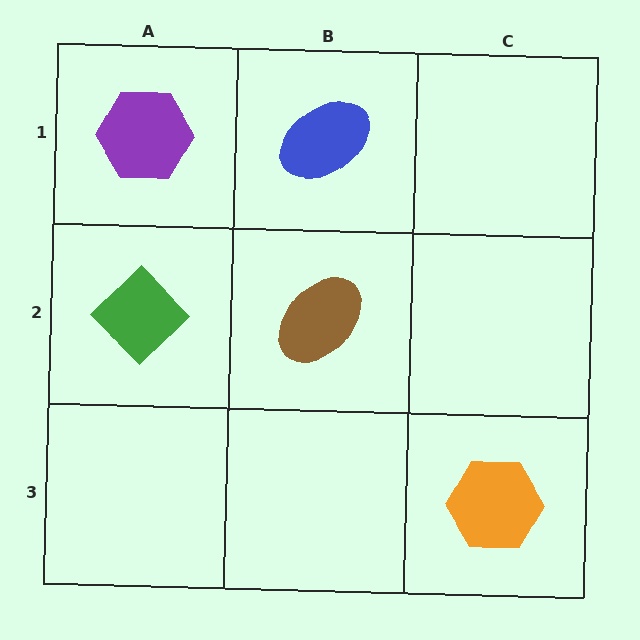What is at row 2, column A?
A green diamond.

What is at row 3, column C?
An orange hexagon.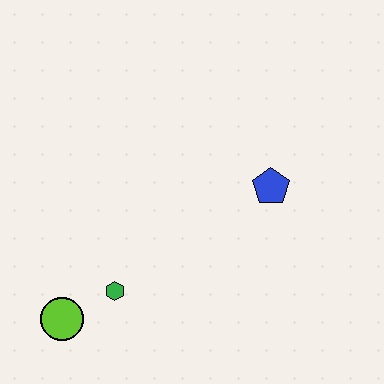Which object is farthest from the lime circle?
The blue pentagon is farthest from the lime circle.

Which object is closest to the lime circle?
The green hexagon is closest to the lime circle.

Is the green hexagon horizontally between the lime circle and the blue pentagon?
Yes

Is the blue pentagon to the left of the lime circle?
No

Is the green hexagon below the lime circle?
No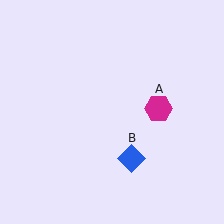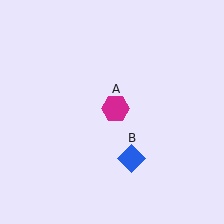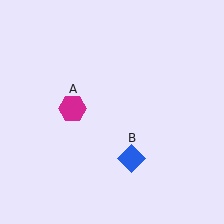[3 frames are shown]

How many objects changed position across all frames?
1 object changed position: magenta hexagon (object A).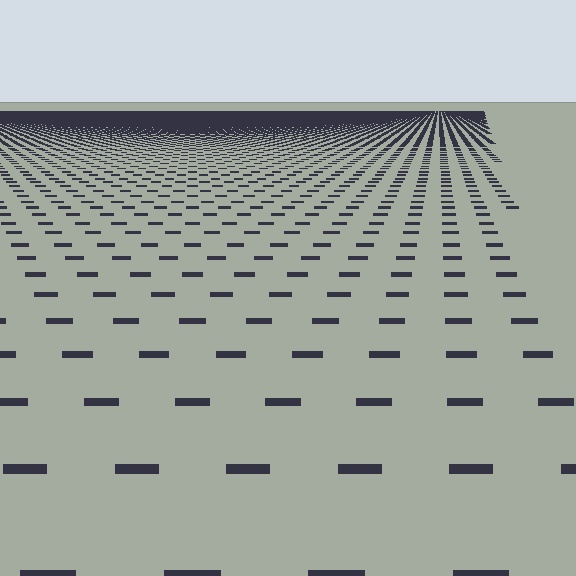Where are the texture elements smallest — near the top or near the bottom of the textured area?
Near the top.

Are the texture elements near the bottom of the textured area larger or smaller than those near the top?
Larger. Near the bottom, elements are closer to the viewer and appear at a bigger on-screen size.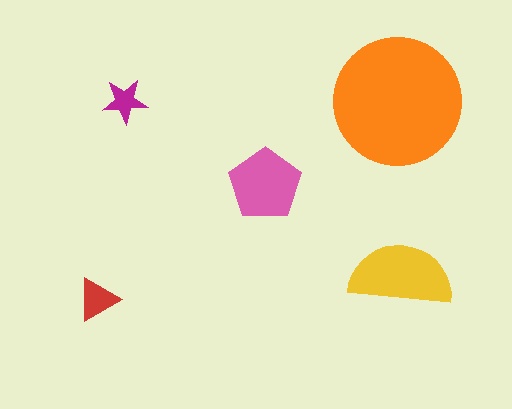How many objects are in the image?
There are 5 objects in the image.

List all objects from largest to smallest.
The orange circle, the yellow semicircle, the pink pentagon, the red triangle, the magenta star.